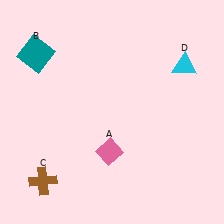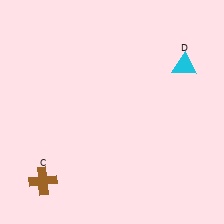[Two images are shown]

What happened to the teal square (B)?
The teal square (B) was removed in Image 2. It was in the top-left area of Image 1.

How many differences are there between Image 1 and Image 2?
There are 2 differences between the two images.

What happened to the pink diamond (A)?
The pink diamond (A) was removed in Image 2. It was in the bottom-left area of Image 1.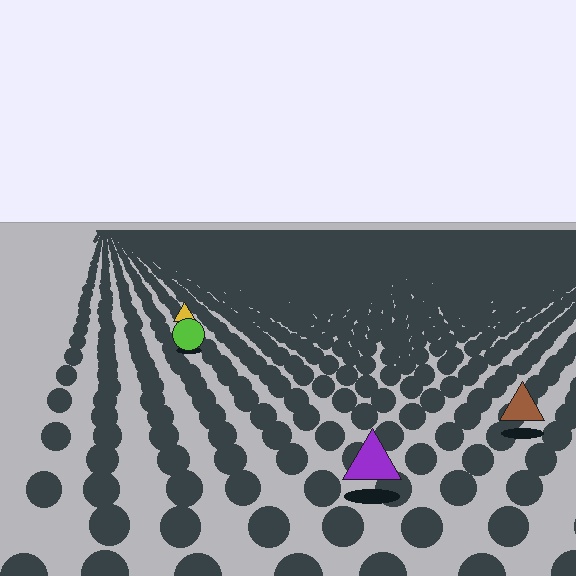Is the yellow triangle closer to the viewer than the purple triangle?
No. The purple triangle is closer — you can tell from the texture gradient: the ground texture is coarser near it.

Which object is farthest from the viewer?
The yellow triangle is farthest from the viewer. It appears smaller and the ground texture around it is denser.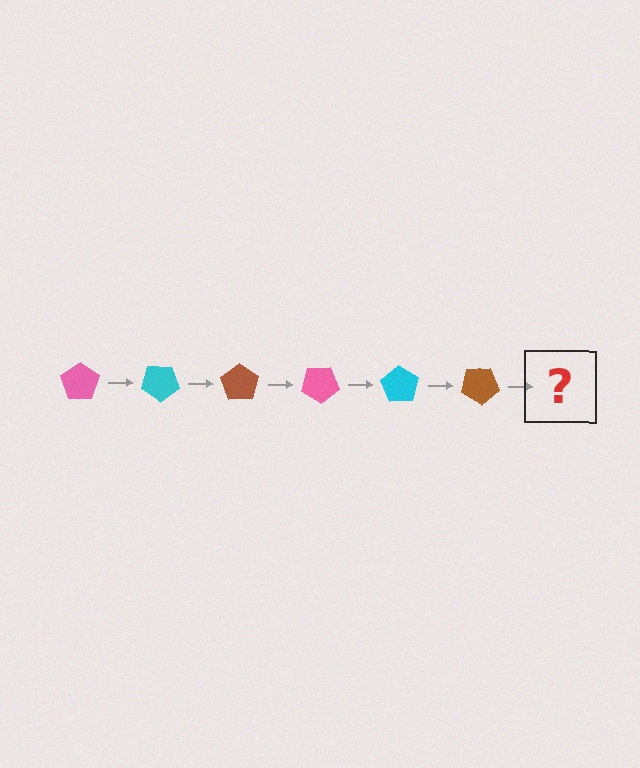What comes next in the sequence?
The next element should be a pink pentagon, rotated 210 degrees from the start.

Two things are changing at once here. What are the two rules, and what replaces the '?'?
The two rules are that it rotates 35 degrees each step and the color cycles through pink, cyan, and brown. The '?' should be a pink pentagon, rotated 210 degrees from the start.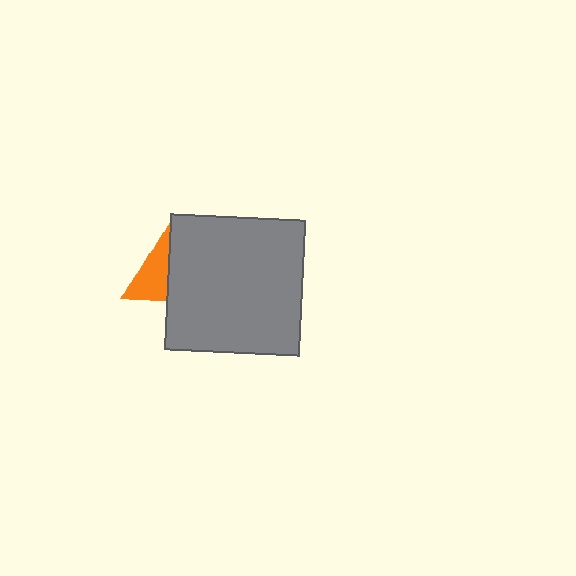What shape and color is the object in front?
The object in front is a gray square.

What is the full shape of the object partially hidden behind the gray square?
The partially hidden object is an orange triangle.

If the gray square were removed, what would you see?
You would see the complete orange triangle.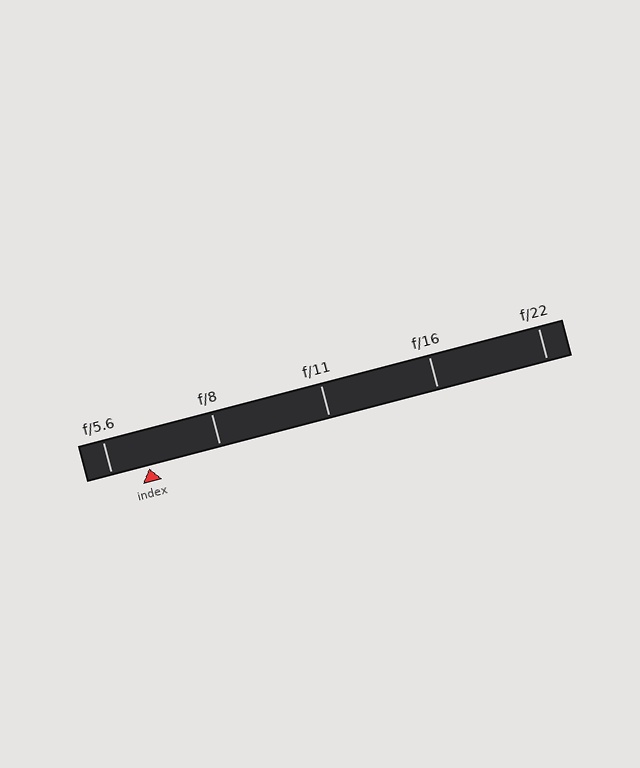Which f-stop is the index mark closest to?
The index mark is closest to f/5.6.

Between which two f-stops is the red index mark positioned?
The index mark is between f/5.6 and f/8.